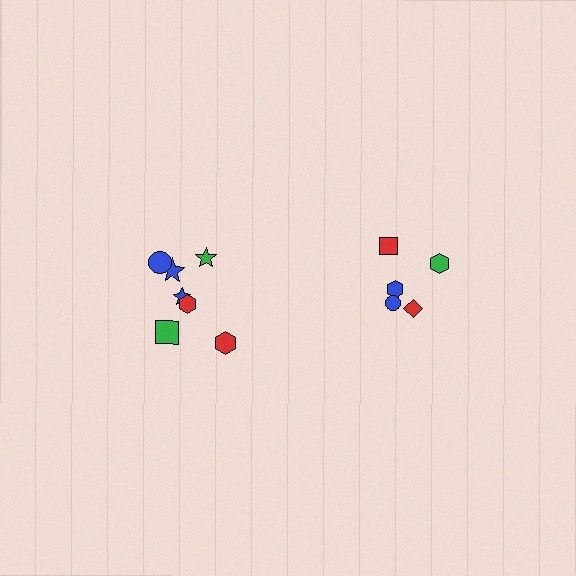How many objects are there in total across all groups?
There are 12 objects.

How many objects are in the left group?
There are 7 objects.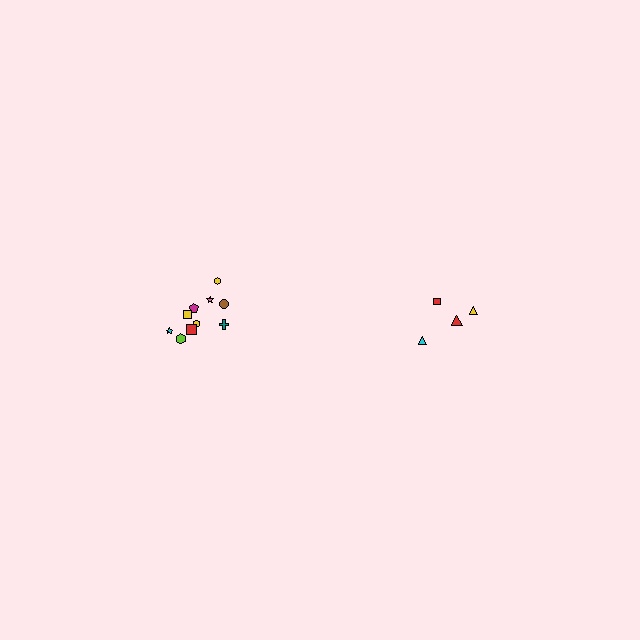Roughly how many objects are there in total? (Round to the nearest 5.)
Roughly 15 objects in total.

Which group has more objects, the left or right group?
The left group.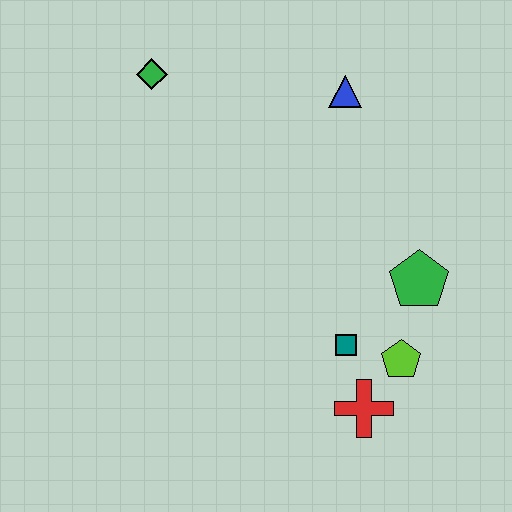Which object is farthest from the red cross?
The green diamond is farthest from the red cross.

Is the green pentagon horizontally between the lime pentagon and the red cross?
No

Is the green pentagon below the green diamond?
Yes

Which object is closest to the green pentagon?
The lime pentagon is closest to the green pentagon.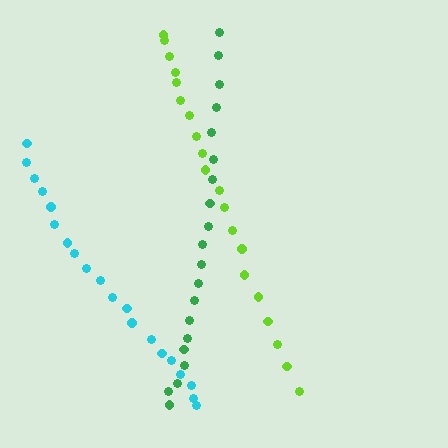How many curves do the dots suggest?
There are 3 distinct paths.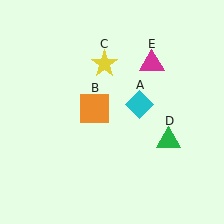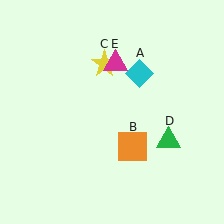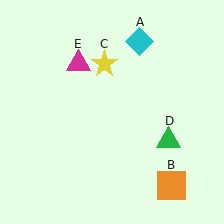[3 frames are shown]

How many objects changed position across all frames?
3 objects changed position: cyan diamond (object A), orange square (object B), magenta triangle (object E).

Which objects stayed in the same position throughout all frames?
Yellow star (object C) and green triangle (object D) remained stationary.